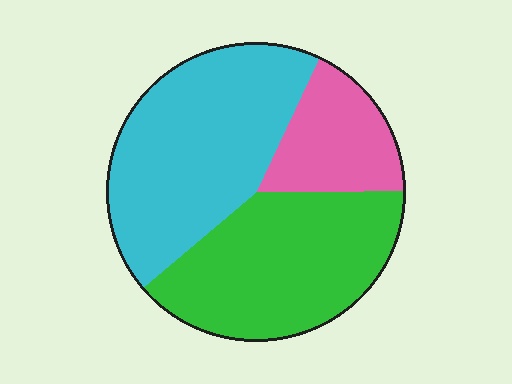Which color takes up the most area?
Cyan, at roughly 45%.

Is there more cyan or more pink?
Cyan.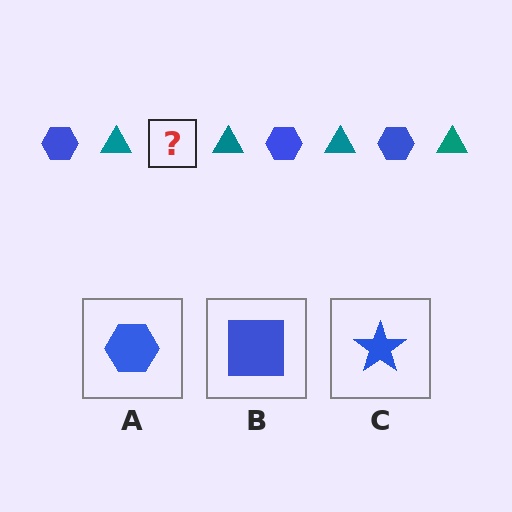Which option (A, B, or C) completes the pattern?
A.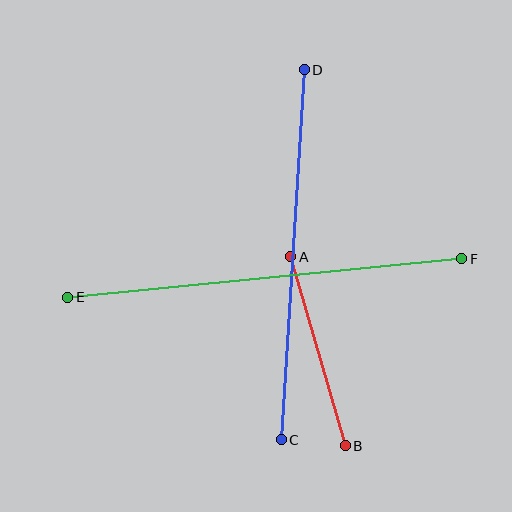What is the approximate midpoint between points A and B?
The midpoint is at approximately (318, 351) pixels.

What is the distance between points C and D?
The distance is approximately 371 pixels.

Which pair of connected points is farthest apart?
Points E and F are farthest apart.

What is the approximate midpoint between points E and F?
The midpoint is at approximately (265, 278) pixels.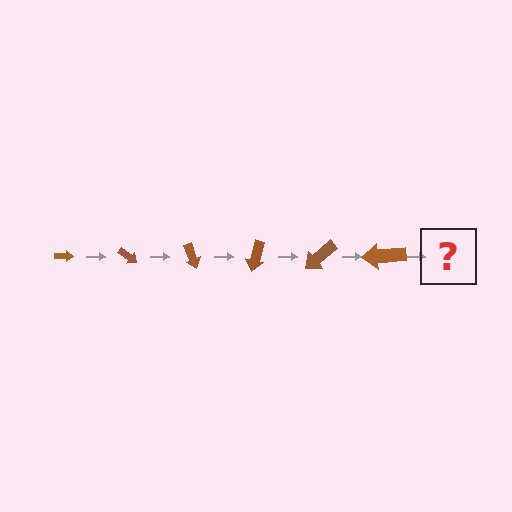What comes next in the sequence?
The next element should be an arrow, larger than the previous one and rotated 210 degrees from the start.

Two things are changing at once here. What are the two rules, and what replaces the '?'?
The two rules are that the arrow grows larger each step and it rotates 35 degrees each step. The '?' should be an arrow, larger than the previous one and rotated 210 degrees from the start.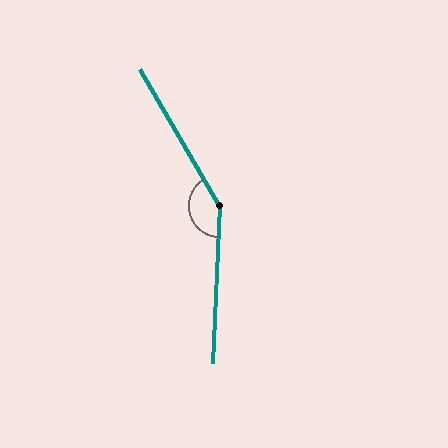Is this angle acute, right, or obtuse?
It is obtuse.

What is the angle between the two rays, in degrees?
Approximately 147 degrees.